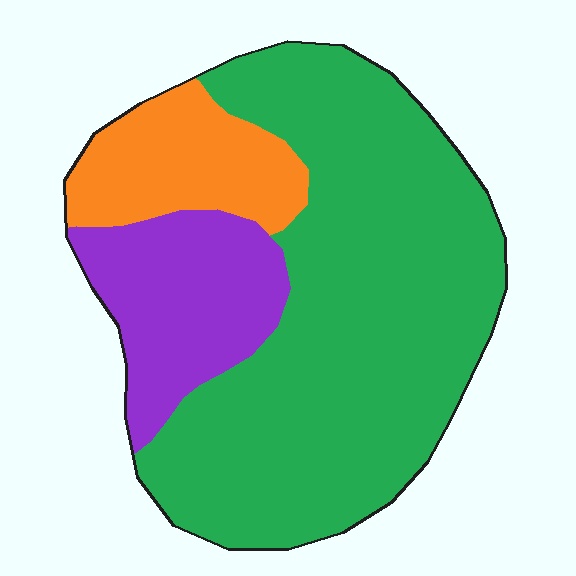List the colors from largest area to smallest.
From largest to smallest: green, purple, orange.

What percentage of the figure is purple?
Purple covers about 20% of the figure.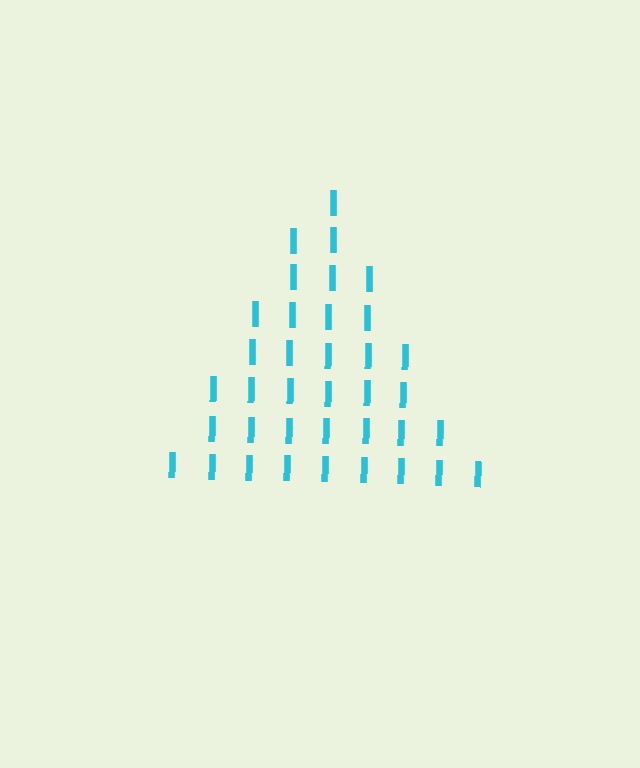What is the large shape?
The large shape is a triangle.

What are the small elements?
The small elements are letter I's.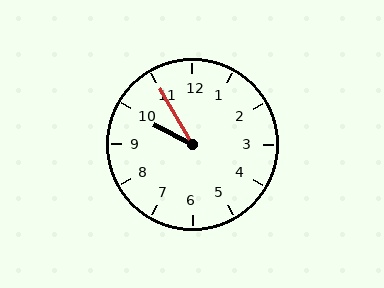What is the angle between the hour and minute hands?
Approximately 32 degrees.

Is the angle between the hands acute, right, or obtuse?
It is acute.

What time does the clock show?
9:55.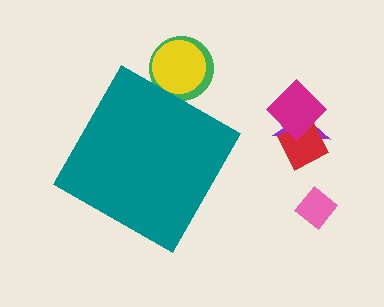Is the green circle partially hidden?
Yes, the green circle is partially hidden behind the teal diamond.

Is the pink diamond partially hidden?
No, the pink diamond is fully visible.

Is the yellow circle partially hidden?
Yes, the yellow circle is partially hidden behind the teal diamond.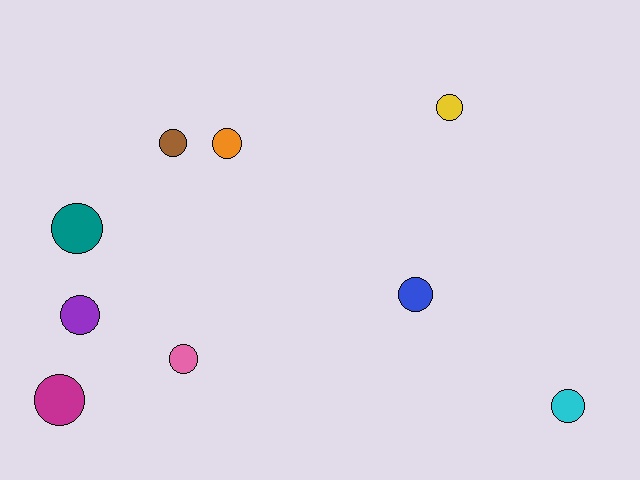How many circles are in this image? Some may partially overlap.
There are 9 circles.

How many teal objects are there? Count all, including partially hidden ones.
There is 1 teal object.